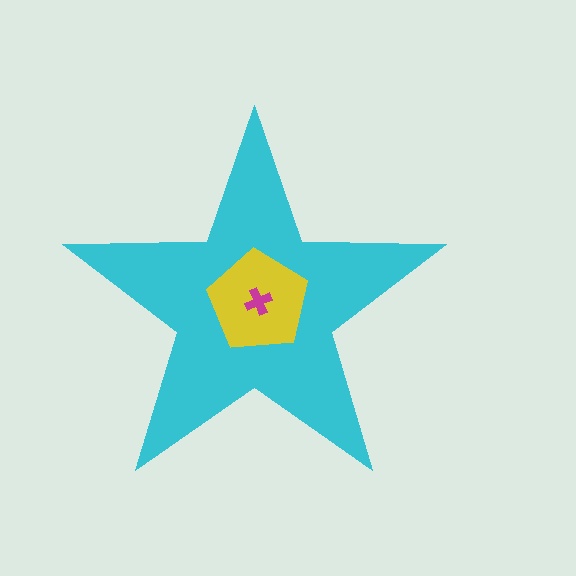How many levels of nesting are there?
3.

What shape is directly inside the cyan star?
The yellow pentagon.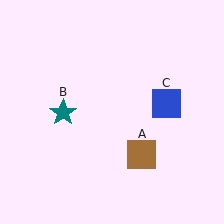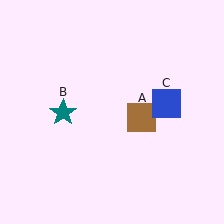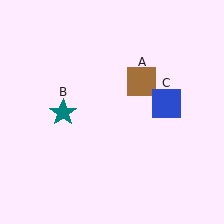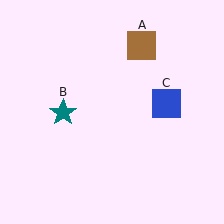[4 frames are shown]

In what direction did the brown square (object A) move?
The brown square (object A) moved up.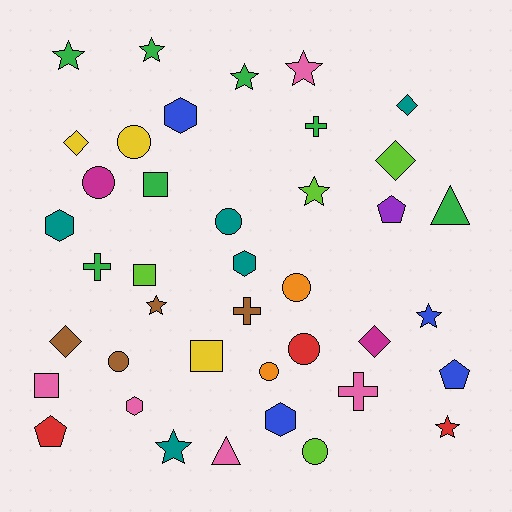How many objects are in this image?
There are 40 objects.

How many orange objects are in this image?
There are 2 orange objects.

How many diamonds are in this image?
There are 5 diamonds.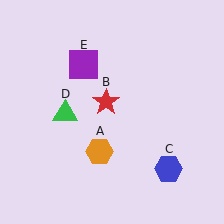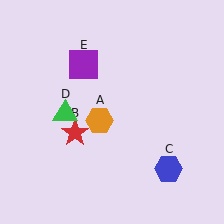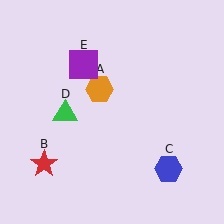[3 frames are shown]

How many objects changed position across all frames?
2 objects changed position: orange hexagon (object A), red star (object B).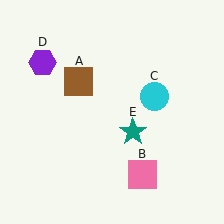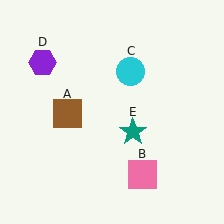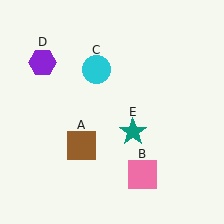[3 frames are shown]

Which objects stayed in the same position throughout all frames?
Pink square (object B) and purple hexagon (object D) and teal star (object E) remained stationary.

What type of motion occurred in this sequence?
The brown square (object A), cyan circle (object C) rotated counterclockwise around the center of the scene.